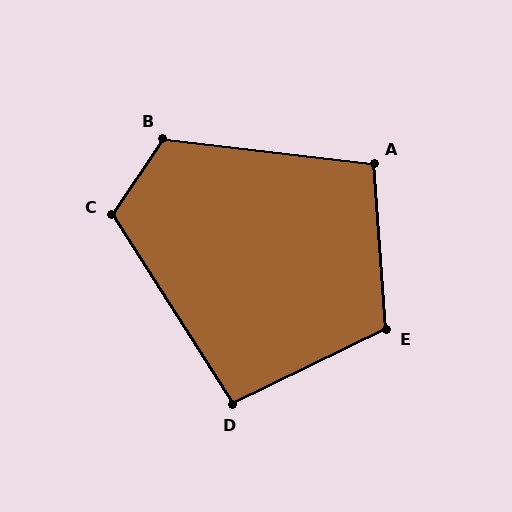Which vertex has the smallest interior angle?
D, at approximately 97 degrees.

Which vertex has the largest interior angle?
B, at approximately 117 degrees.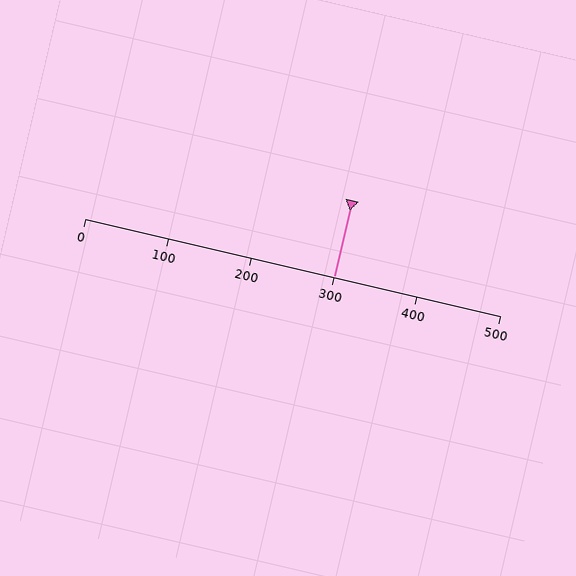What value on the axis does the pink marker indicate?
The marker indicates approximately 300.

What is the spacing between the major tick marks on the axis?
The major ticks are spaced 100 apart.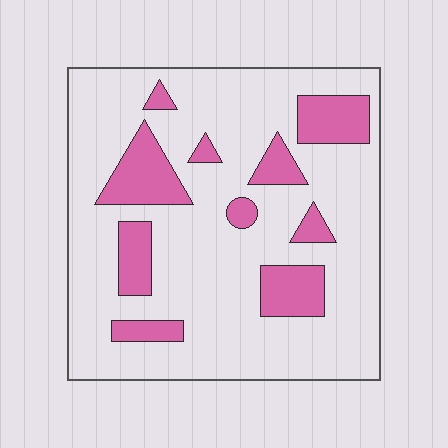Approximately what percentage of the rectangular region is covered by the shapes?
Approximately 20%.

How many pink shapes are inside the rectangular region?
10.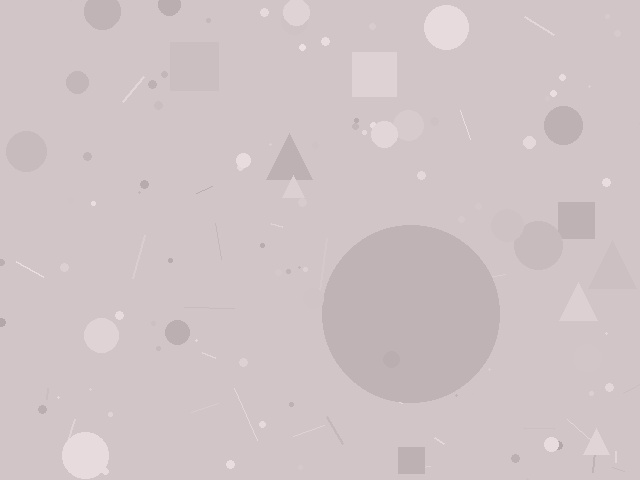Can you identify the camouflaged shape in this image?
The camouflaged shape is a circle.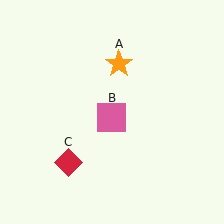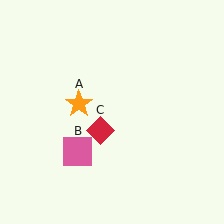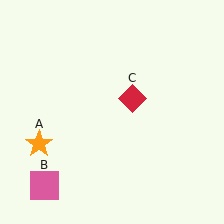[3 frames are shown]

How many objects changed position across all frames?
3 objects changed position: orange star (object A), pink square (object B), red diamond (object C).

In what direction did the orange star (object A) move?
The orange star (object A) moved down and to the left.